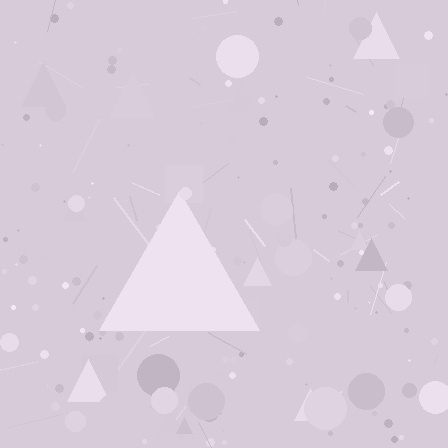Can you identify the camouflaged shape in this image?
The camouflaged shape is a triangle.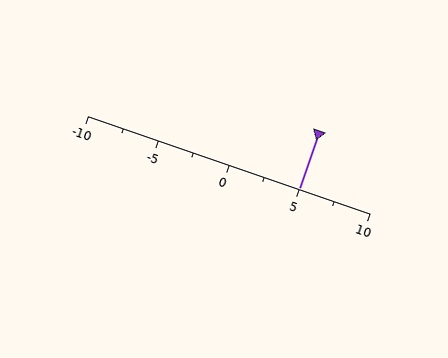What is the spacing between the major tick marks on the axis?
The major ticks are spaced 5 apart.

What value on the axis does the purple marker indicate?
The marker indicates approximately 5.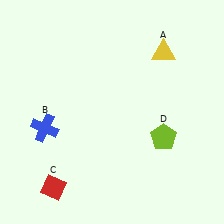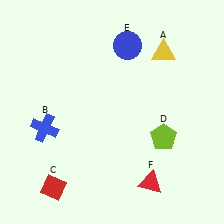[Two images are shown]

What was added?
A blue circle (E), a red triangle (F) were added in Image 2.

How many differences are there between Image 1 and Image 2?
There are 2 differences between the two images.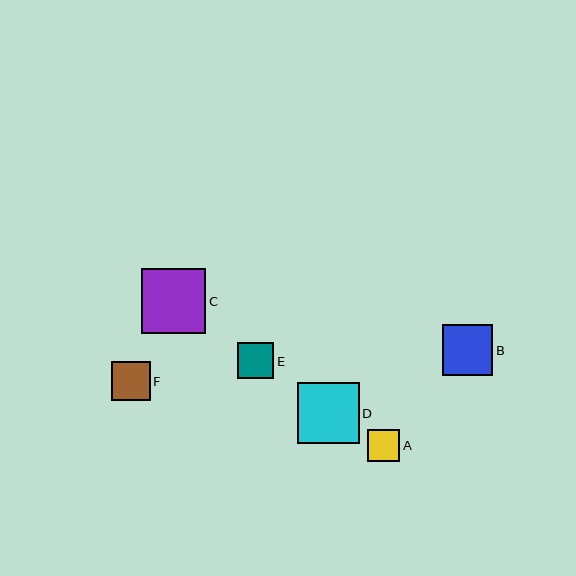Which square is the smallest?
Square A is the smallest with a size of approximately 33 pixels.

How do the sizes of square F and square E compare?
Square F and square E are approximately the same size.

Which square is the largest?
Square C is the largest with a size of approximately 64 pixels.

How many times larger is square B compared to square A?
Square B is approximately 1.5 times the size of square A.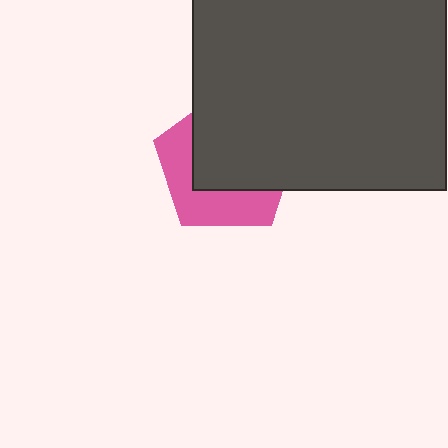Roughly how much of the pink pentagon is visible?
A small part of it is visible (roughly 40%).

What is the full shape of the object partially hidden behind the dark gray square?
The partially hidden object is a pink pentagon.